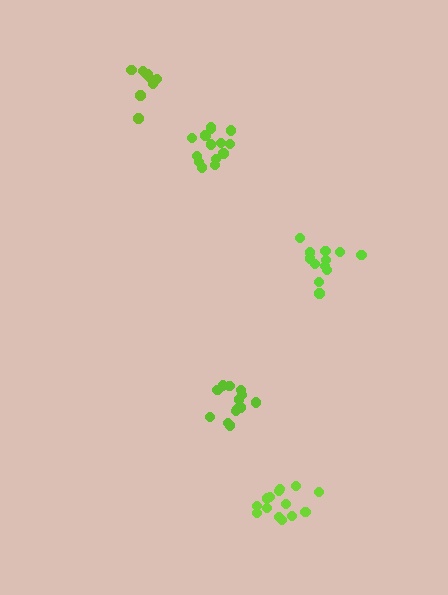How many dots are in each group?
Group 1: 13 dots, Group 2: 14 dots, Group 3: 14 dots, Group 4: 10 dots, Group 5: 12 dots (63 total).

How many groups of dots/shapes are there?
There are 5 groups.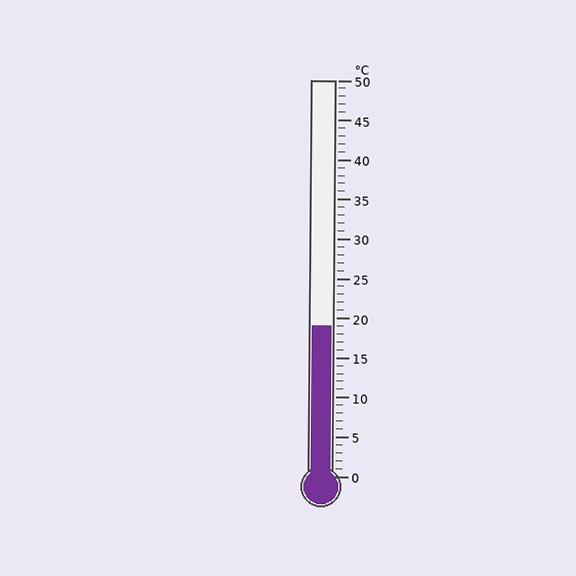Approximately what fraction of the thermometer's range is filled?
The thermometer is filled to approximately 40% of its range.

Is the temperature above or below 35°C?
The temperature is below 35°C.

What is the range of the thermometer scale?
The thermometer scale ranges from 0°C to 50°C.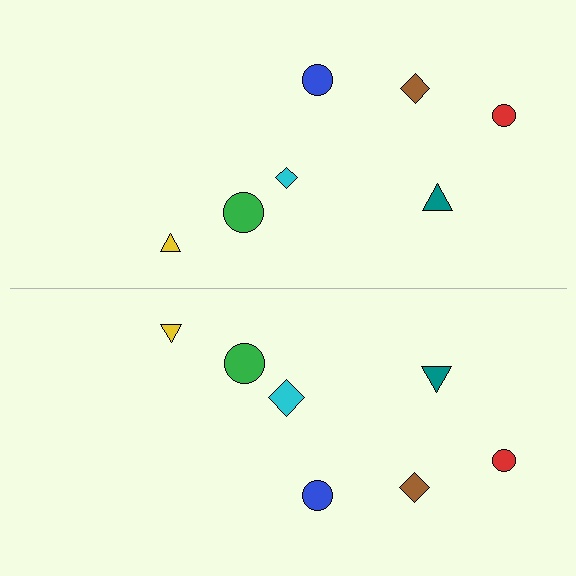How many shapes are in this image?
There are 14 shapes in this image.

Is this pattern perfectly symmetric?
No, the pattern is not perfectly symmetric. The cyan diamond on the bottom side has a different size than its mirror counterpart.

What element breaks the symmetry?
The cyan diamond on the bottom side has a different size than its mirror counterpart.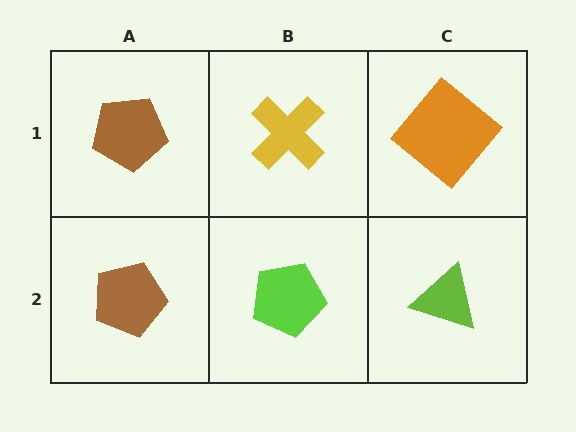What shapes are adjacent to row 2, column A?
A brown pentagon (row 1, column A), a lime pentagon (row 2, column B).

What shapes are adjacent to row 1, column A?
A brown pentagon (row 2, column A), a yellow cross (row 1, column B).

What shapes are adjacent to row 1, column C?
A lime triangle (row 2, column C), a yellow cross (row 1, column B).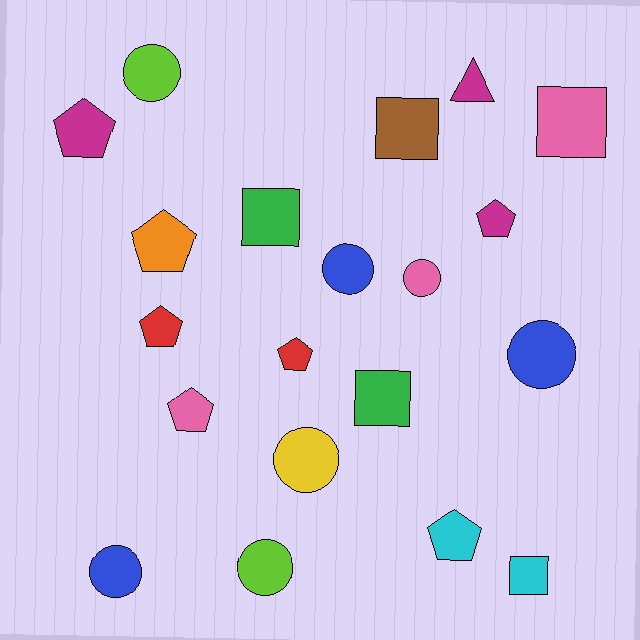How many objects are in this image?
There are 20 objects.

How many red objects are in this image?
There are 2 red objects.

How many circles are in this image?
There are 7 circles.